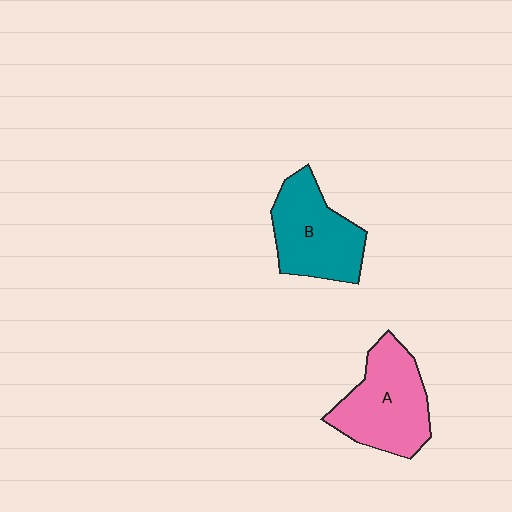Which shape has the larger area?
Shape A (pink).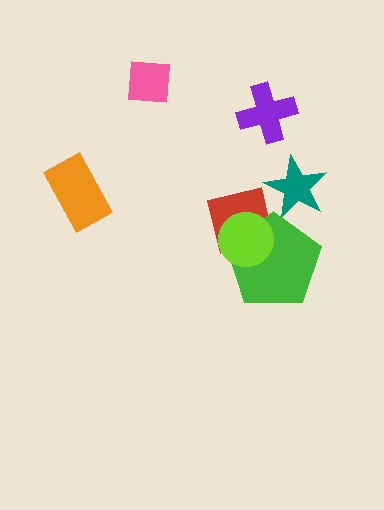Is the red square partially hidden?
Yes, it is partially covered by another shape.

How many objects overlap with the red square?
2 objects overlap with the red square.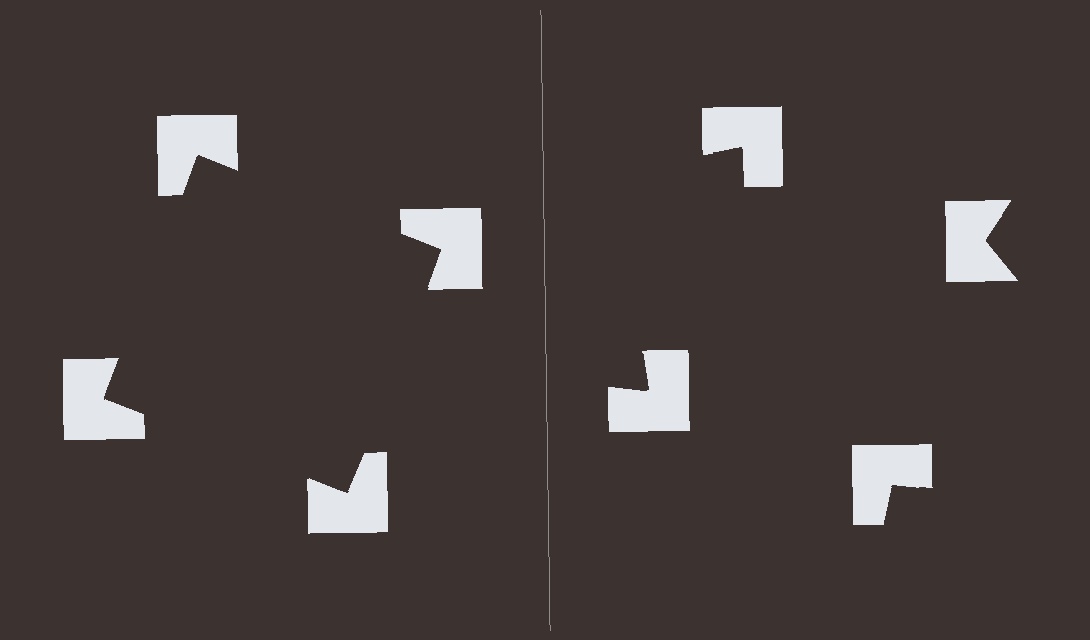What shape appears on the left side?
An illusory square.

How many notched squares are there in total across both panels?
8 — 4 on each side.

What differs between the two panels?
The notched squares are positioned identically on both sides; only the wedge orientations differ. On the left they align to a square; on the right they are misaligned.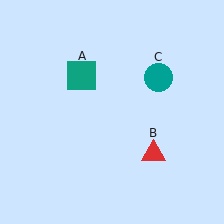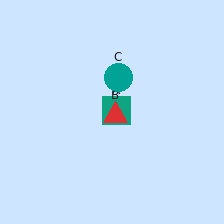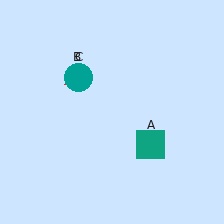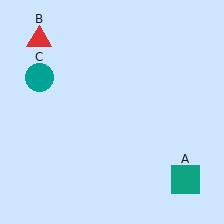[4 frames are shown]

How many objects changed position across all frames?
3 objects changed position: teal square (object A), red triangle (object B), teal circle (object C).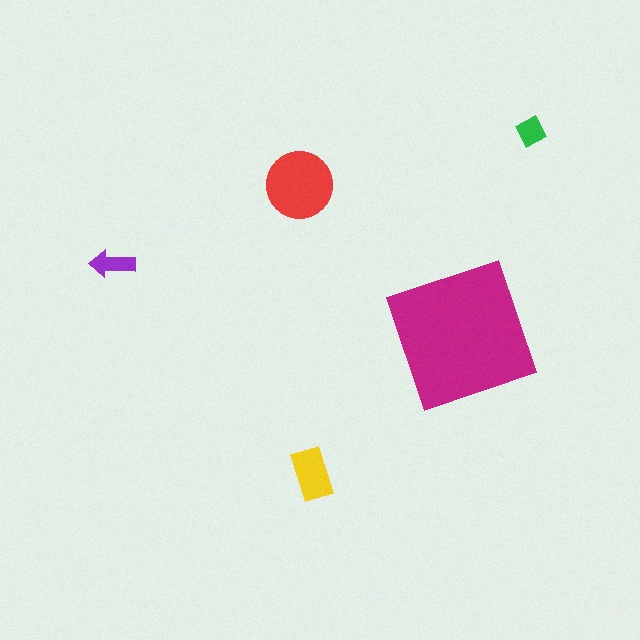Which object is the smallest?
The green diamond.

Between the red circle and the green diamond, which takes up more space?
The red circle.